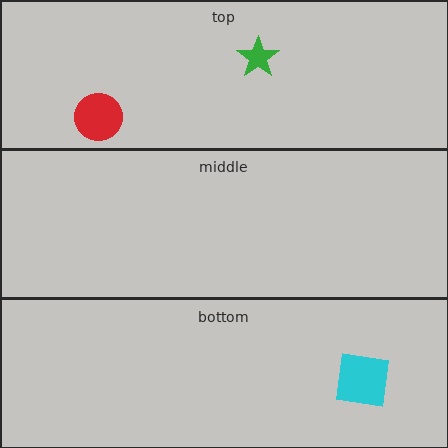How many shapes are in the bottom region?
1.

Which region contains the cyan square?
The bottom region.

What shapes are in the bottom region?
The cyan square.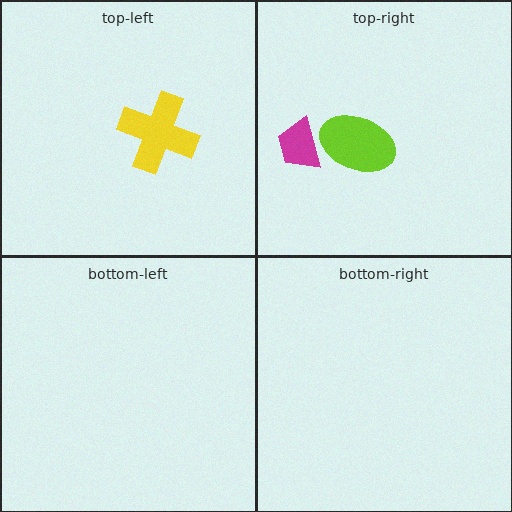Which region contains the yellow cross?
The top-left region.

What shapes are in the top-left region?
The yellow cross.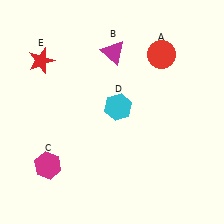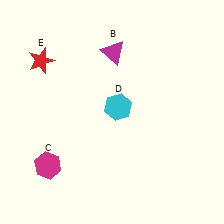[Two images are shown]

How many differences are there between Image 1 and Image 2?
There is 1 difference between the two images.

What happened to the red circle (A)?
The red circle (A) was removed in Image 2. It was in the top-right area of Image 1.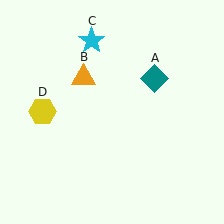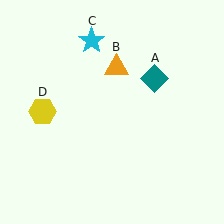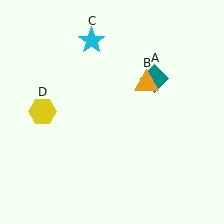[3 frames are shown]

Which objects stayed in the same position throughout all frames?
Teal diamond (object A) and cyan star (object C) and yellow hexagon (object D) remained stationary.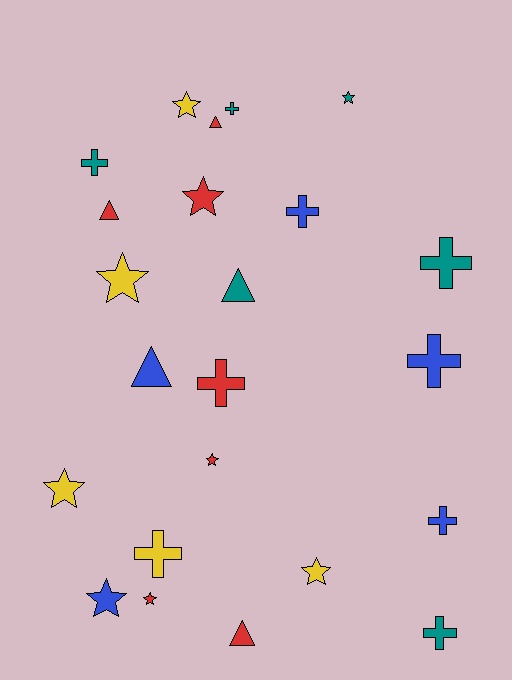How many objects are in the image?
There are 23 objects.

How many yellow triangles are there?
There are no yellow triangles.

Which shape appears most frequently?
Star, with 9 objects.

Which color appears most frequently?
Red, with 7 objects.